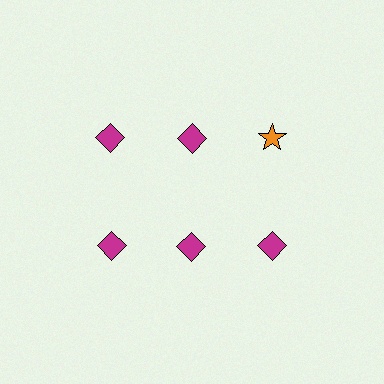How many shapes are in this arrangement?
There are 6 shapes arranged in a grid pattern.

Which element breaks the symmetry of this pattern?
The orange star in the top row, center column breaks the symmetry. All other shapes are magenta diamonds.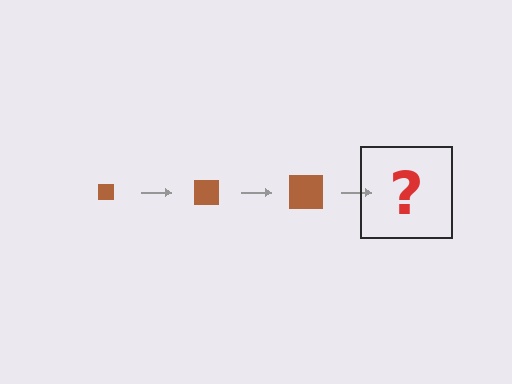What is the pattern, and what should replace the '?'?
The pattern is that the square gets progressively larger each step. The '?' should be a brown square, larger than the previous one.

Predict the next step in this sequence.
The next step is a brown square, larger than the previous one.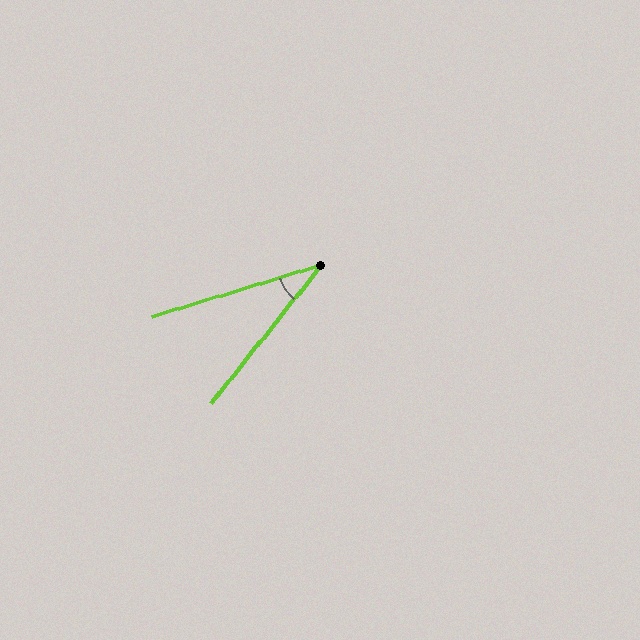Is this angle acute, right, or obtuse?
It is acute.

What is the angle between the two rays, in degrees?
Approximately 35 degrees.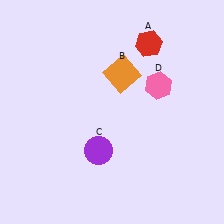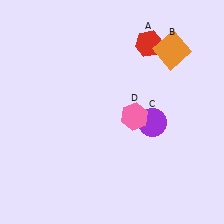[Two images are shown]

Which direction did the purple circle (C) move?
The purple circle (C) moved right.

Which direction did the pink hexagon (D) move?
The pink hexagon (D) moved down.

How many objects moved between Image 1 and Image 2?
3 objects moved between the two images.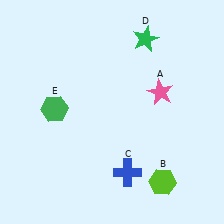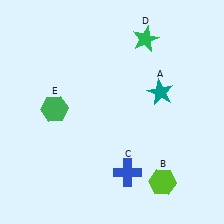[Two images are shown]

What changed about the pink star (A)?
In Image 1, A is pink. In Image 2, it changed to teal.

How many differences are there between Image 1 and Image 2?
There is 1 difference between the two images.